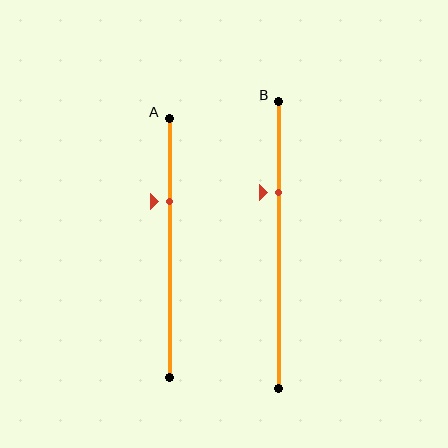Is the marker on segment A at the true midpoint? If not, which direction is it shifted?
No, the marker on segment A is shifted upward by about 18% of the segment length.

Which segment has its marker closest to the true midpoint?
Segment A has its marker closest to the true midpoint.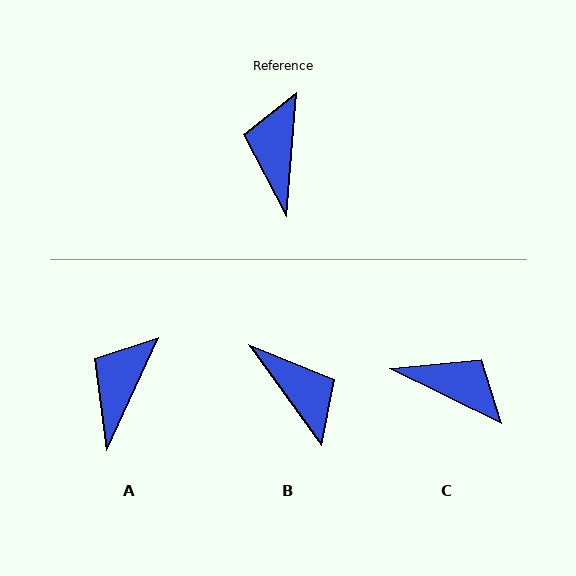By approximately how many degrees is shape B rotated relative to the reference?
Approximately 140 degrees clockwise.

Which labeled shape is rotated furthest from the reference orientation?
B, about 140 degrees away.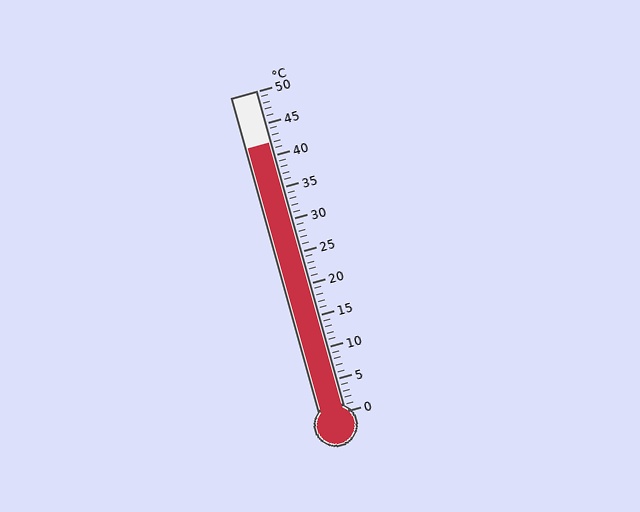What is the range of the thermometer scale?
The thermometer scale ranges from 0°C to 50°C.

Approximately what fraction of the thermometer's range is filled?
The thermometer is filled to approximately 85% of its range.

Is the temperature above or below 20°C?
The temperature is above 20°C.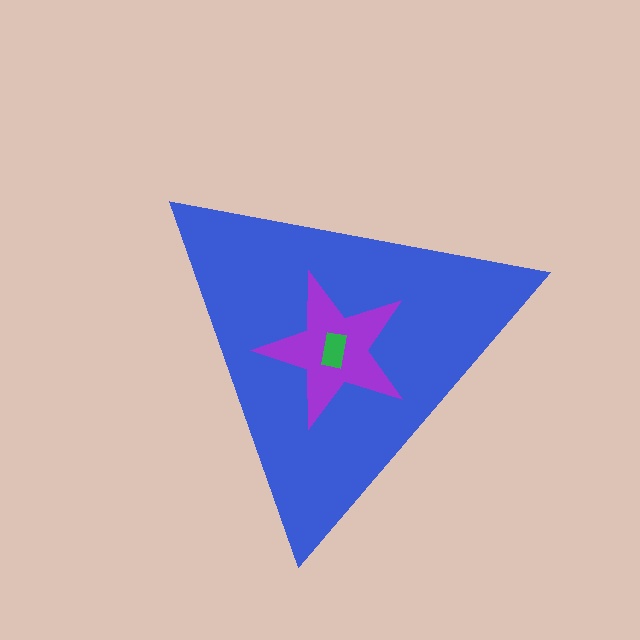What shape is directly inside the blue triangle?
The purple star.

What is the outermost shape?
The blue triangle.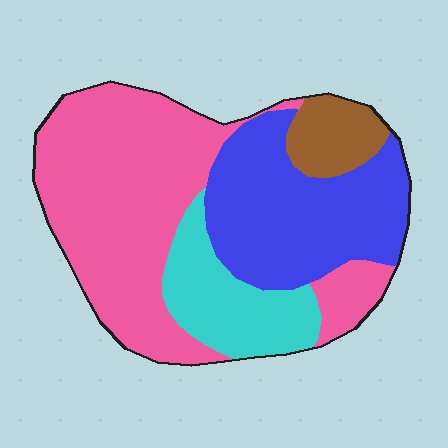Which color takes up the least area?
Brown, at roughly 10%.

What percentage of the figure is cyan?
Cyan takes up about one sixth (1/6) of the figure.